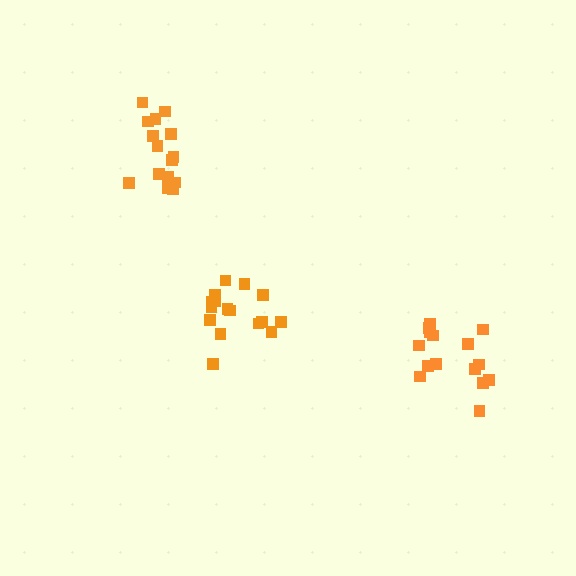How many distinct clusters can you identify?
There are 3 distinct clusters.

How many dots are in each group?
Group 1: 16 dots, Group 2: 15 dots, Group 3: 16 dots (47 total).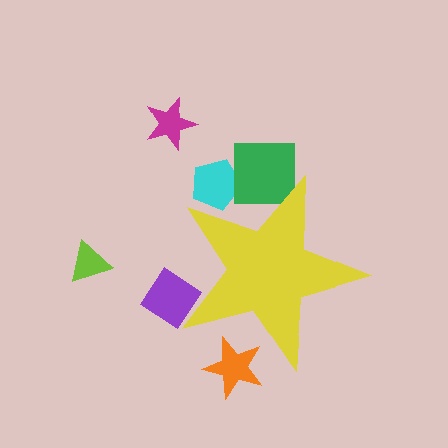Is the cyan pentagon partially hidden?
Yes, the cyan pentagon is partially hidden behind the yellow star.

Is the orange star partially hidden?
Yes, the orange star is partially hidden behind the yellow star.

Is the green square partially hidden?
Yes, the green square is partially hidden behind the yellow star.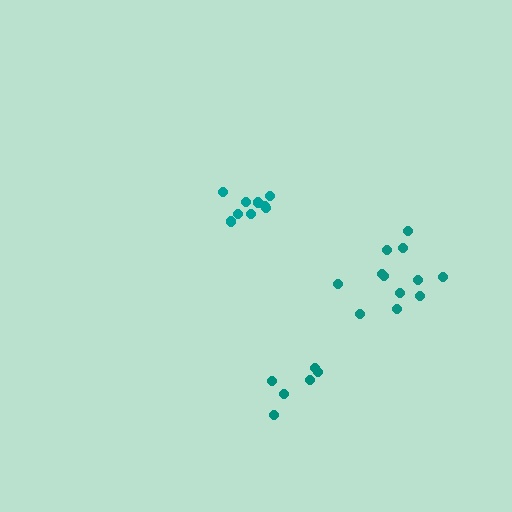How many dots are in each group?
Group 1: 9 dots, Group 2: 6 dots, Group 3: 12 dots (27 total).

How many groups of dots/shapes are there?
There are 3 groups.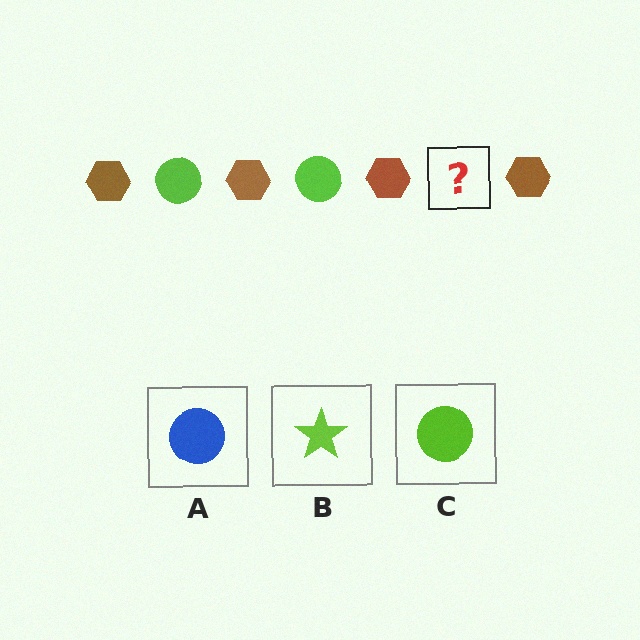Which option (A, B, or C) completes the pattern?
C.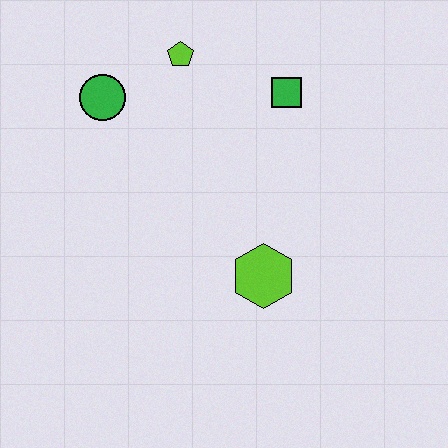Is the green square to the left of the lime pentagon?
No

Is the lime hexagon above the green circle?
No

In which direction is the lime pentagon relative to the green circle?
The lime pentagon is to the right of the green circle.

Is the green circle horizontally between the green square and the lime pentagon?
No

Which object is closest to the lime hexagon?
The green square is closest to the lime hexagon.